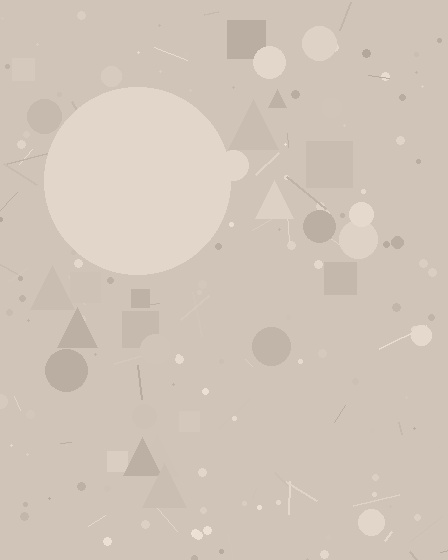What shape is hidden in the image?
A circle is hidden in the image.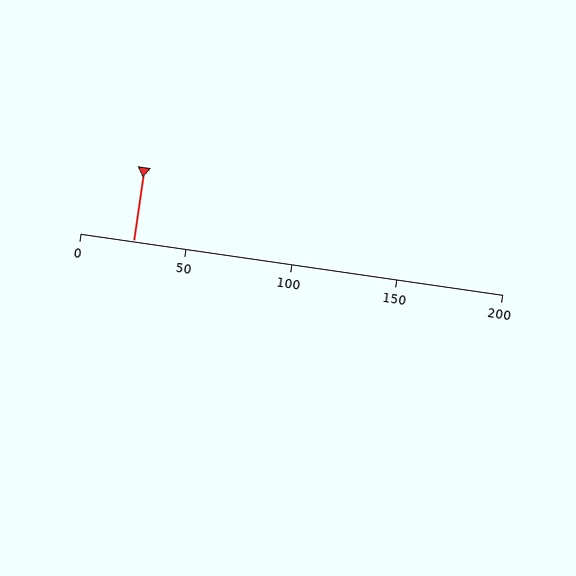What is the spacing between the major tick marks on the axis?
The major ticks are spaced 50 apart.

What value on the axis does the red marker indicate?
The marker indicates approximately 25.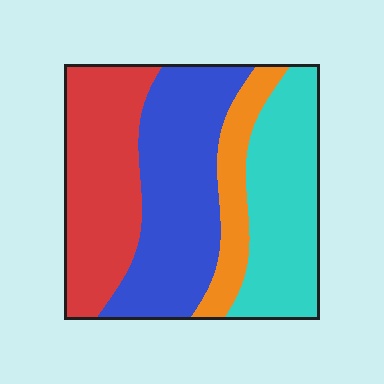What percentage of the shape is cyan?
Cyan takes up between a sixth and a third of the shape.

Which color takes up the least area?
Orange, at roughly 10%.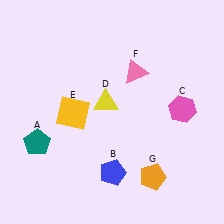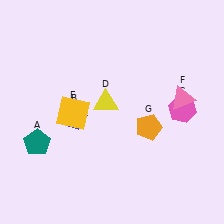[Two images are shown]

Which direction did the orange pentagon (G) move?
The orange pentagon (G) moved up.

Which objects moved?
The objects that moved are: the blue pentagon (B), the pink triangle (F), the orange pentagon (G).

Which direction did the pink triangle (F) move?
The pink triangle (F) moved right.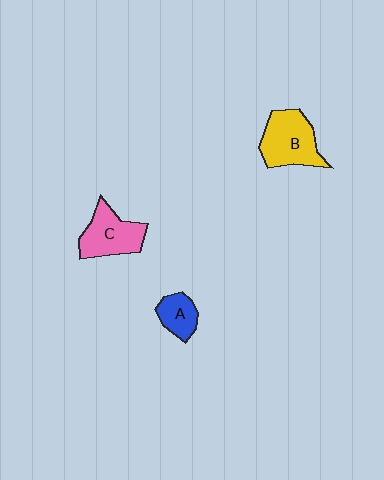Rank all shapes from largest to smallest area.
From largest to smallest: B (yellow), C (pink), A (blue).